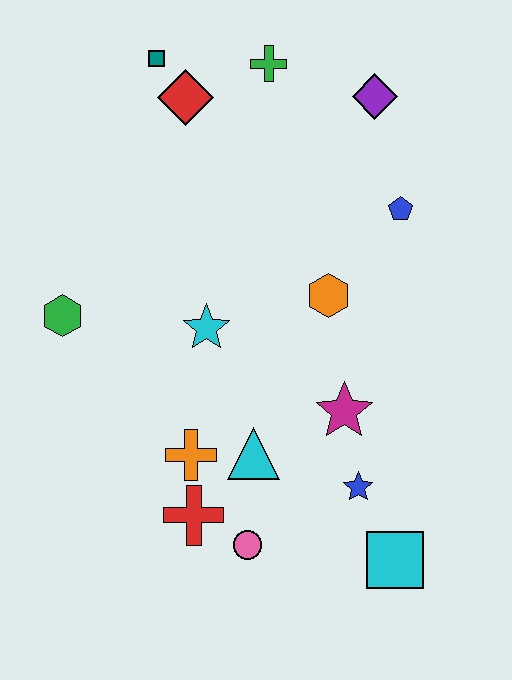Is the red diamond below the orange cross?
No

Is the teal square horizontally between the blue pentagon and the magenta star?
No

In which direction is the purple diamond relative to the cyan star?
The purple diamond is above the cyan star.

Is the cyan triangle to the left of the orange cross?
No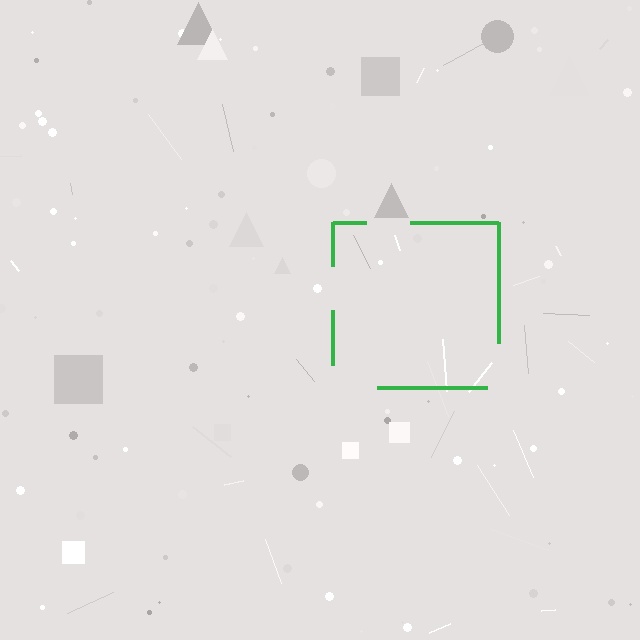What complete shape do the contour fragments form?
The contour fragments form a square.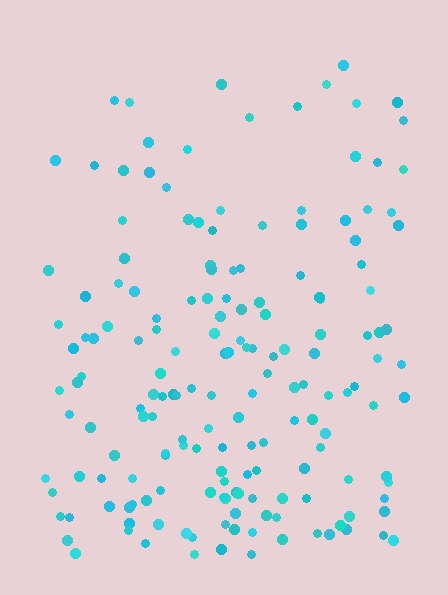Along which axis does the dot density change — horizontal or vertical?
Vertical.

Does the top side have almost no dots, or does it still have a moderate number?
Still a moderate number, just noticeably fewer than the bottom.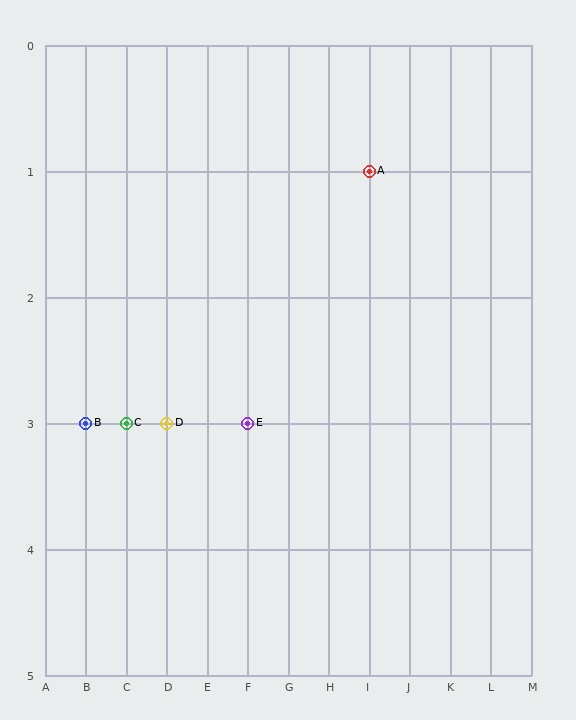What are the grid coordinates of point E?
Point E is at grid coordinates (F, 3).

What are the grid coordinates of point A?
Point A is at grid coordinates (I, 1).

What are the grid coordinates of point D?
Point D is at grid coordinates (D, 3).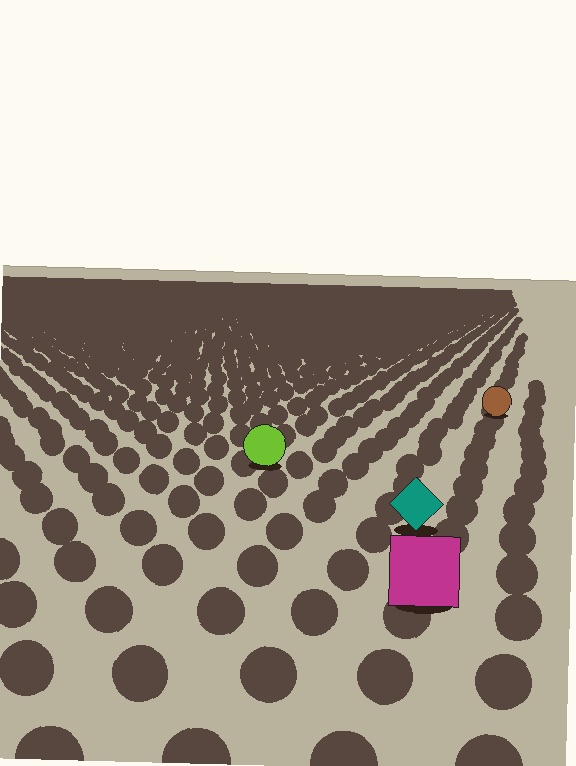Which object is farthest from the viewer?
The brown circle is farthest from the viewer. It appears smaller and the ground texture around it is denser.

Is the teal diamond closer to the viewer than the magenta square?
No. The magenta square is closer — you can tell from the texture gradient: the ground texture is coarser near it.